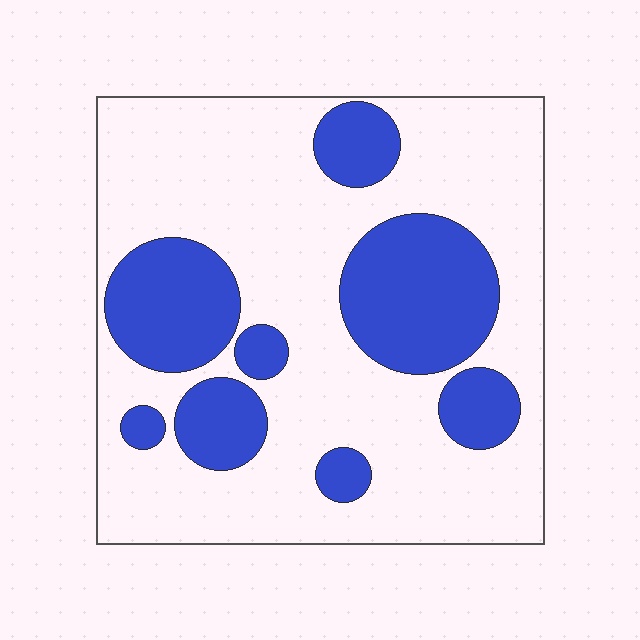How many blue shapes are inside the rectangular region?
8.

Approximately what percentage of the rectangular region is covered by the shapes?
Approximately 30%.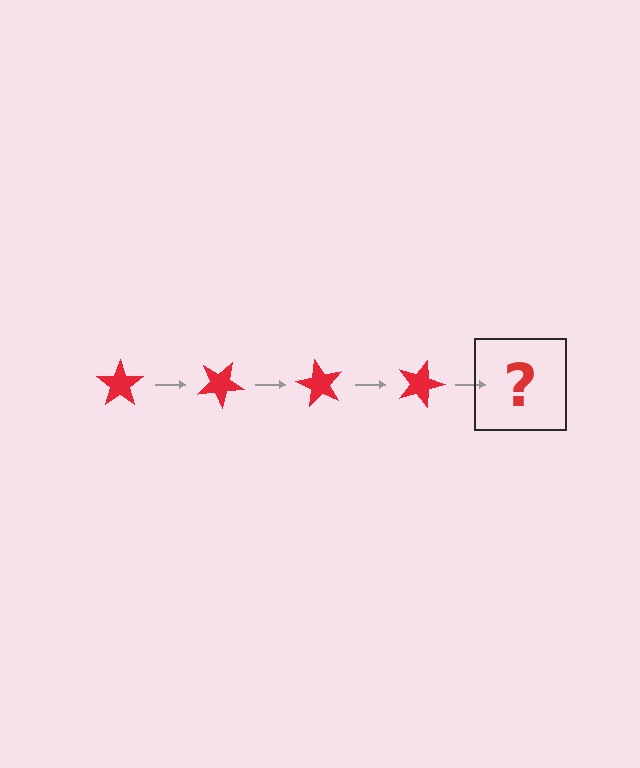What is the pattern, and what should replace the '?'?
The pattern is that the star rotates 30 degrees each step. The '?' should be a red star rotated 120 degrees.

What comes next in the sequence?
The next element should be a red star rotated 120 degrees.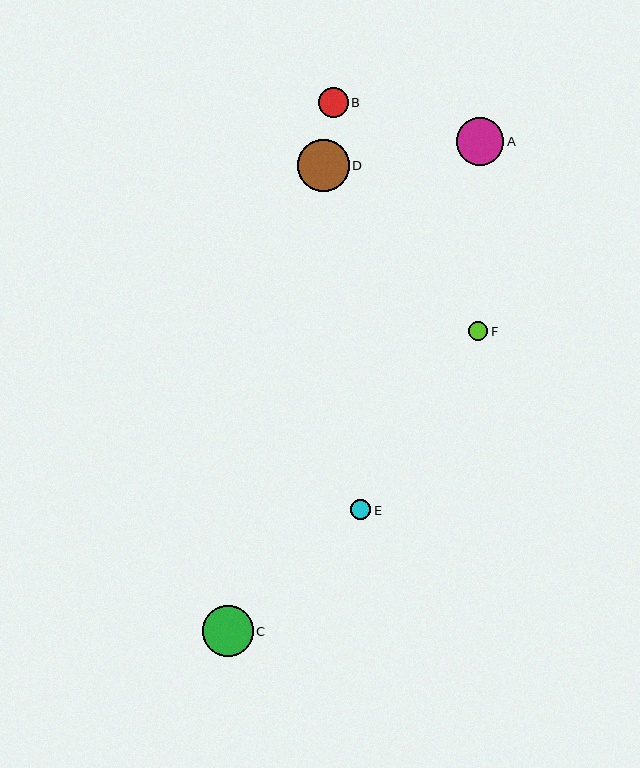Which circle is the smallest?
Circle F is the smallest with a size of approximately 19 pixels.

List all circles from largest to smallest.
From largest to smallest: D, C, A, B, E, F.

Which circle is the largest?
Circle D is the largest with a size of approximately 52 pixels.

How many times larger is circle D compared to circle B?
Circle D is approximately 1.7 times the size of circle B.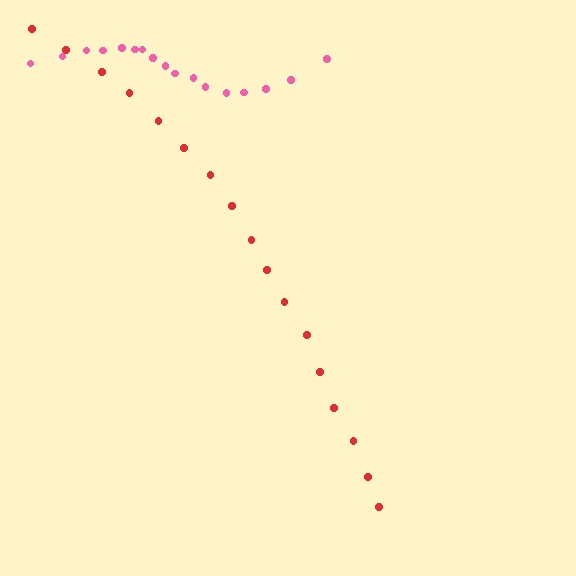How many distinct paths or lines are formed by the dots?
There are 2 distinct paths.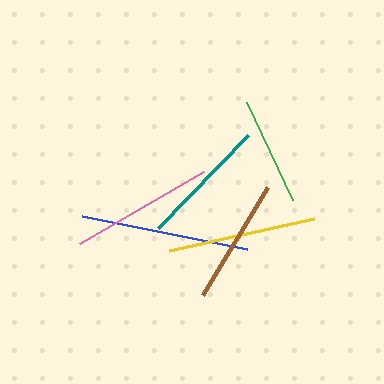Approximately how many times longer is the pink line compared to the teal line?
The pink line is approximately 1.1 times the length of the teal line.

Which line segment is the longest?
The blue line is the longest at approximately 168 pixels.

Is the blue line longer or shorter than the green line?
The blue line is longer than the green line.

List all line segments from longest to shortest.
From longest to shortest: blue, yellow, pink, teal, brown, green.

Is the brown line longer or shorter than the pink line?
The pink line is longer than the brown line.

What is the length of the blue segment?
The blue segment is approximately 168 pixels long.